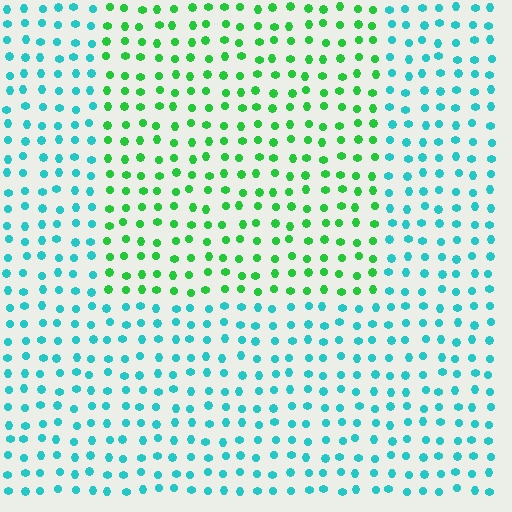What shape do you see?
I see a rectangle.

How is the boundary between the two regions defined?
The boundary is defined purely by a slight shift in hue (about 51 degrees). Spacing, size, and orientation are identical on both sides.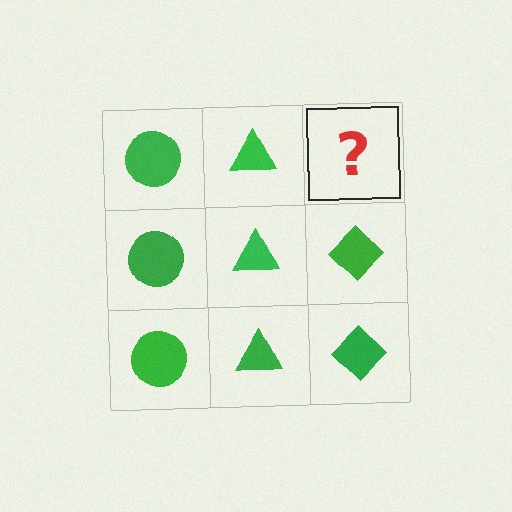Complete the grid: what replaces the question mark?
The question mark should be replaced with a green diamond.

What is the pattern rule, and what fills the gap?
The rule is that each column has a consistent shape. The gap should be filled with a green diamond.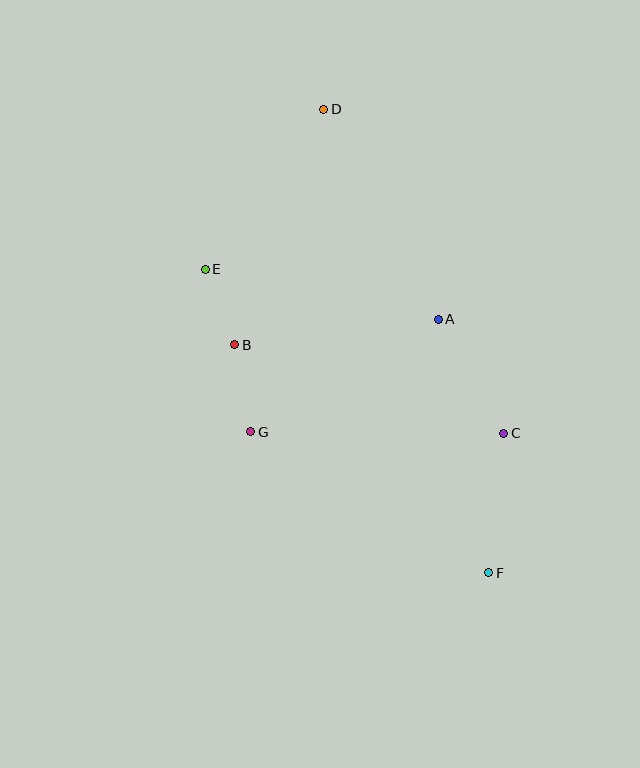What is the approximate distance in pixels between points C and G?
The distance between C and G is approximately 253 pixels.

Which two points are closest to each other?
Points B and E are closest to each other.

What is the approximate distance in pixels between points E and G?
The distance between E and G is approximately 169 pixels.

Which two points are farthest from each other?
Points D and F are farthest from each other.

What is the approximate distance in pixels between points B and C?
The distance between B and C is approximately 283 pixels.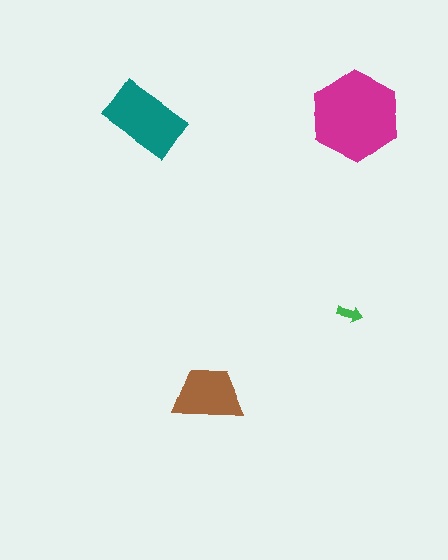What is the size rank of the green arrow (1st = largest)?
4th.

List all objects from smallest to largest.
The green arrow, the brown trapezoid, the teal rectangle, the magenta hexagon.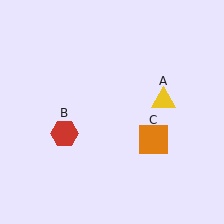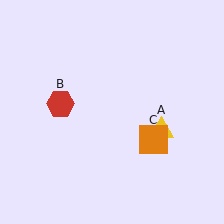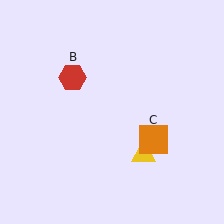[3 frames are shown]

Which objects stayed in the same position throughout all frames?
Orange square (object C) remained stationary.